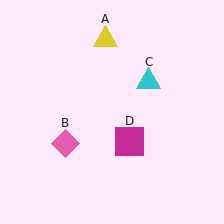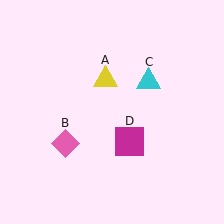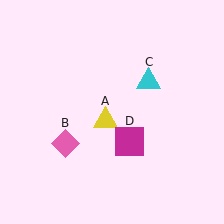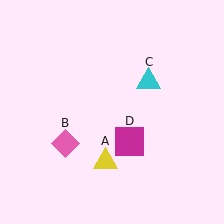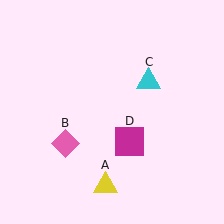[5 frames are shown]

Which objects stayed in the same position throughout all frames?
Pink diamond (object B) and cyan triangle (object C) and magenta square (object D) remained stationary.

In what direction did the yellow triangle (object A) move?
The yellow triangle (object A) moved down.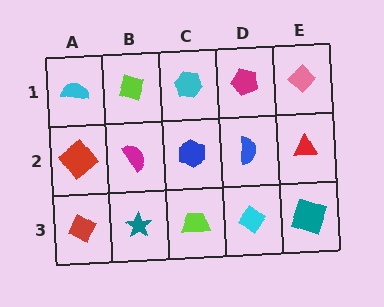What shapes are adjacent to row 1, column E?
A red triangle (row 2, column E), a magenta pentagon (row 1, column D).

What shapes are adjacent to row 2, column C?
A cyan hexagon (row 1, column C), a lime trapezoid (row 3, column C), a magenta semicircle (row 2, column B), a blue semicircle (row 2, column D).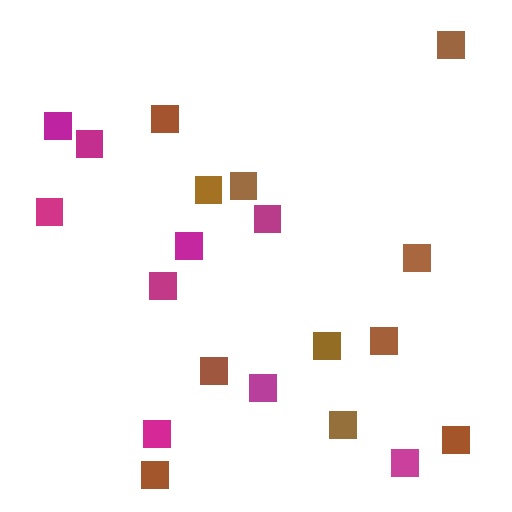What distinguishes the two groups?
There are 2 groups: one group of magenta squares (9) and one group of brown squares (11).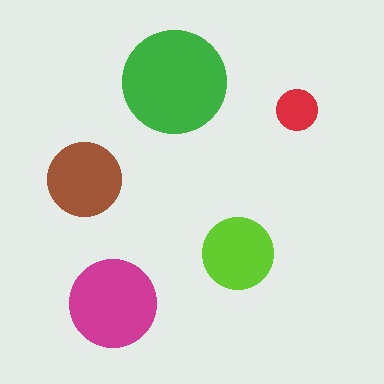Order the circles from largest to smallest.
the green one, the magenta one, the brown one, the lime one, the red one.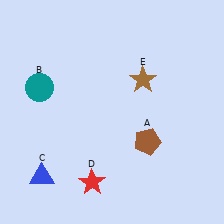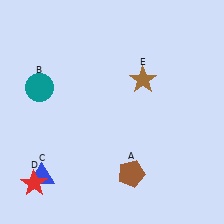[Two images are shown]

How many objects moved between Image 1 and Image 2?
2 objects moved between the two images.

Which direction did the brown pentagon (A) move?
The brown pentagon (A) moved down.